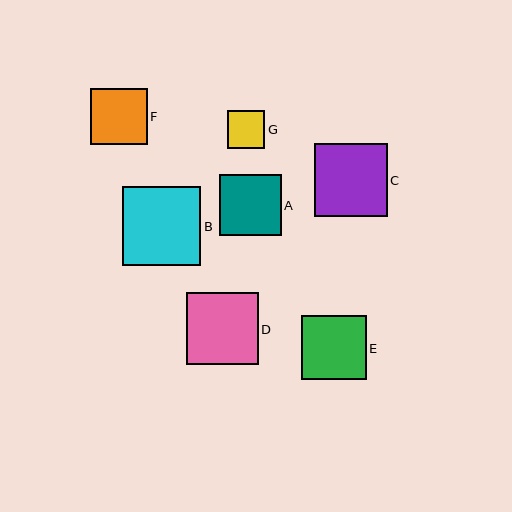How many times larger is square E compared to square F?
Square E is approximately 1.1 times the size of square F.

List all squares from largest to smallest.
From largest to smallest: B, C, D, E, A, F, G.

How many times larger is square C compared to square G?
Square C is approximately 1.9 times the size of square G.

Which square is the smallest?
Square G is the smallest with a size of approximately 38 pixels.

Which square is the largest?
Square B is the largest with a size of approximately 79 pixels.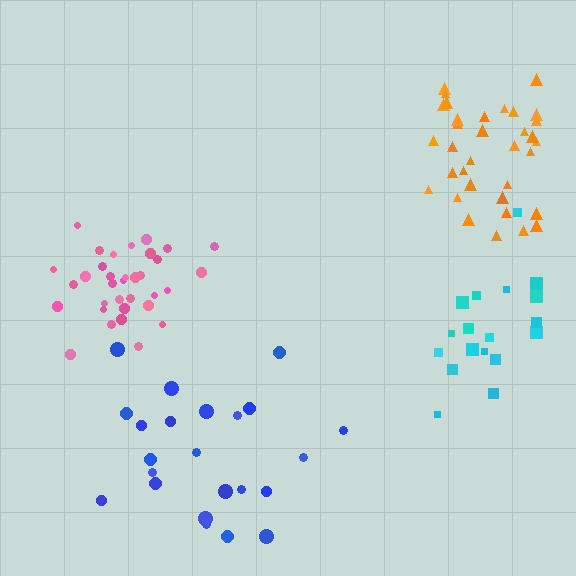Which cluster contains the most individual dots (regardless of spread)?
Orange (34).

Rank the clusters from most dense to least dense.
pink, orange, cyan, blue.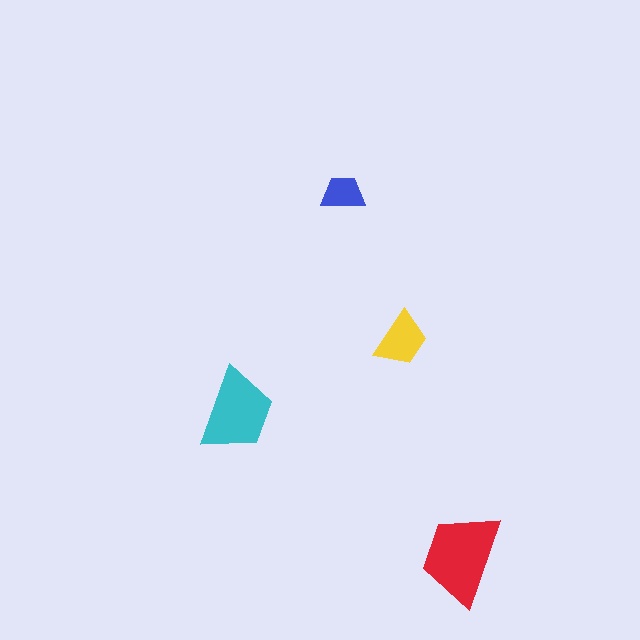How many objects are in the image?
There are 4 objects in the image.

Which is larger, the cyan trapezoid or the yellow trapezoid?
The cyan one.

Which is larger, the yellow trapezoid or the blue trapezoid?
The yellow one.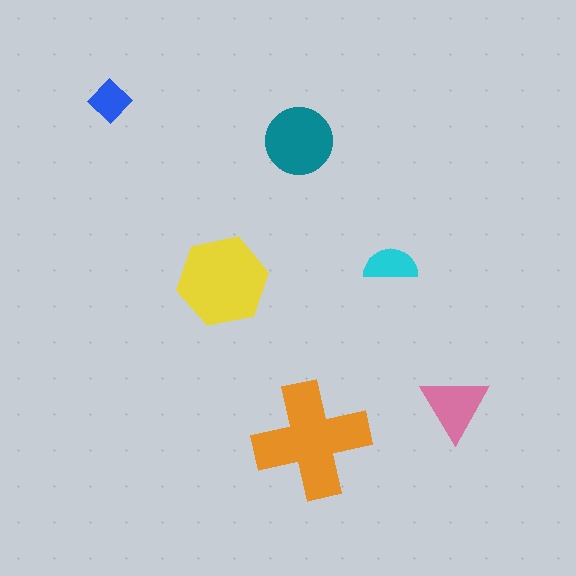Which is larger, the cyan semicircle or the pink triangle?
The pink triangle.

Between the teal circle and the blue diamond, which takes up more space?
The teal circle.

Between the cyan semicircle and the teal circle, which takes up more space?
The teal circle.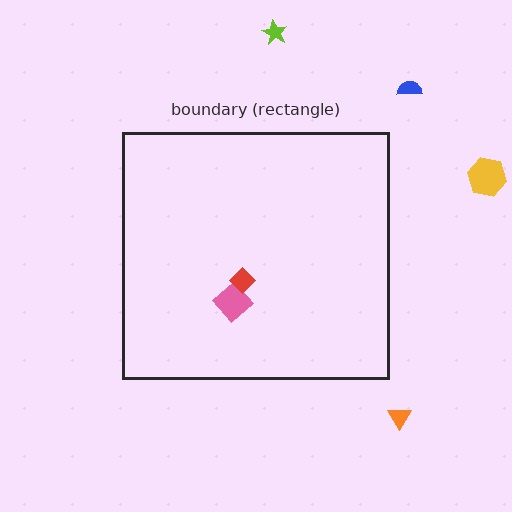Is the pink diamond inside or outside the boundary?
Inside.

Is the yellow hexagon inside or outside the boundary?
Outside.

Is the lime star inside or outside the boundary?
Outside.